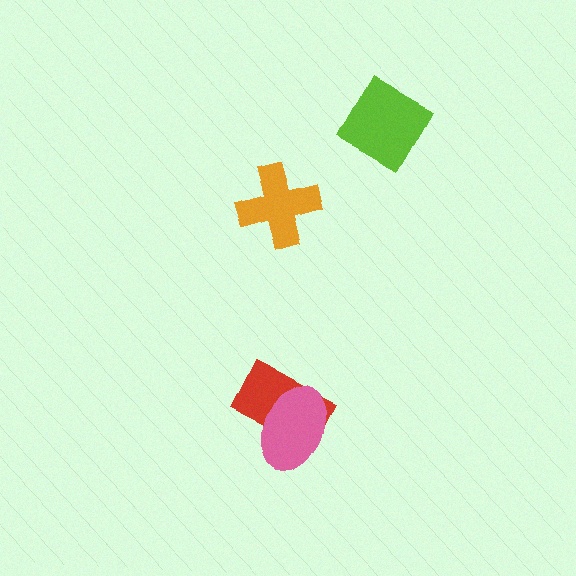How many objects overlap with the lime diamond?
0 objects overlap with the lime diamond.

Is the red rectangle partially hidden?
Yes, it is partially covered by another shape.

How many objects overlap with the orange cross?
0 objects overlap with the orange cross.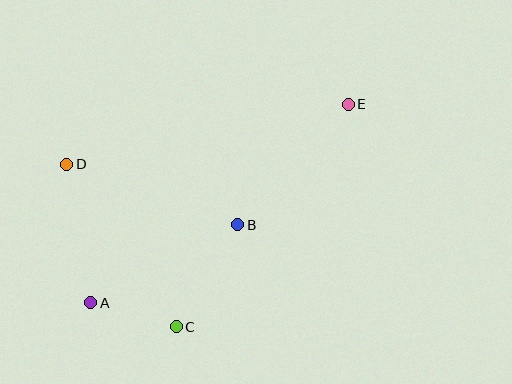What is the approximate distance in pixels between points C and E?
The distance between C and E is approximately 281 pixels.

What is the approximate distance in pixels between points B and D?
The distance between B and D is approximately 181 pixels.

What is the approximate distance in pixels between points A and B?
The distance between A and B is approximately 167 pixels.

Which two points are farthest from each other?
Points A and E are farthest from each other.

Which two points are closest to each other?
Points A and C are closest to each other.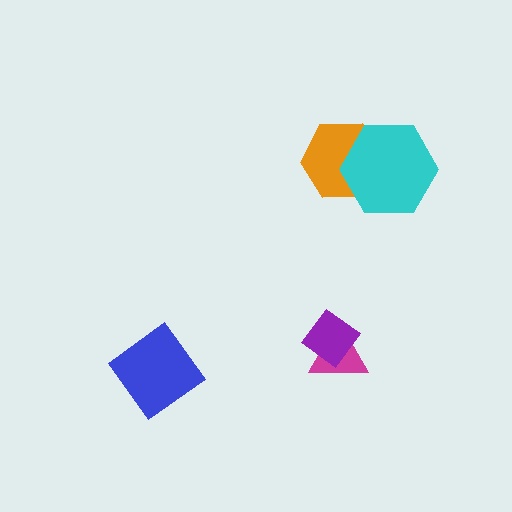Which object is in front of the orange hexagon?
The cyan hexagon is in front of the orange hexagon.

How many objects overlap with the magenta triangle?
1 object overlaps with the magenta triangle.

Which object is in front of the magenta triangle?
The purple diamond is in front of the magenta triangle.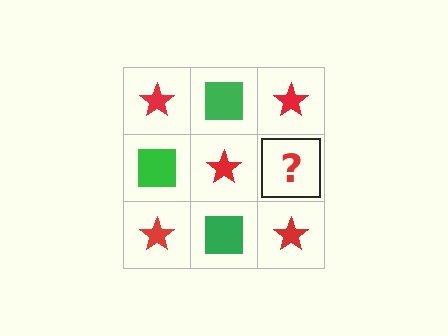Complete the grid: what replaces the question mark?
The question mark should be replaced with a green square.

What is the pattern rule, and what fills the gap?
The rule is that it alternates red star and green square in a checkerboard pattern. The gap should be filled with a green square.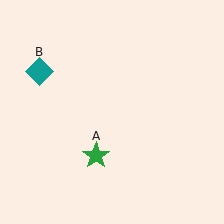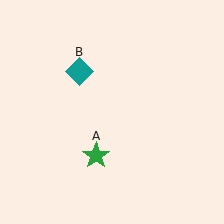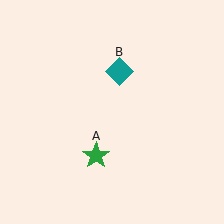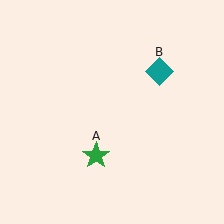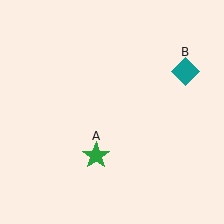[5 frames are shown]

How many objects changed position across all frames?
1 object changed position: teal diamond (object B).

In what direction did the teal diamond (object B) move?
The teal diamond (object B) moved right.